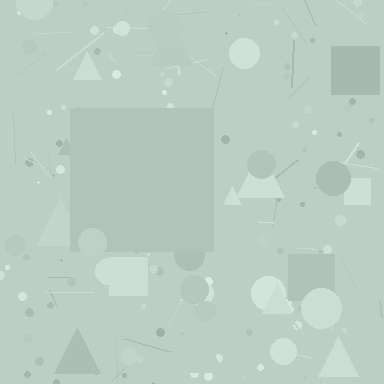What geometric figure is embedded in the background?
A square is embedded in the background.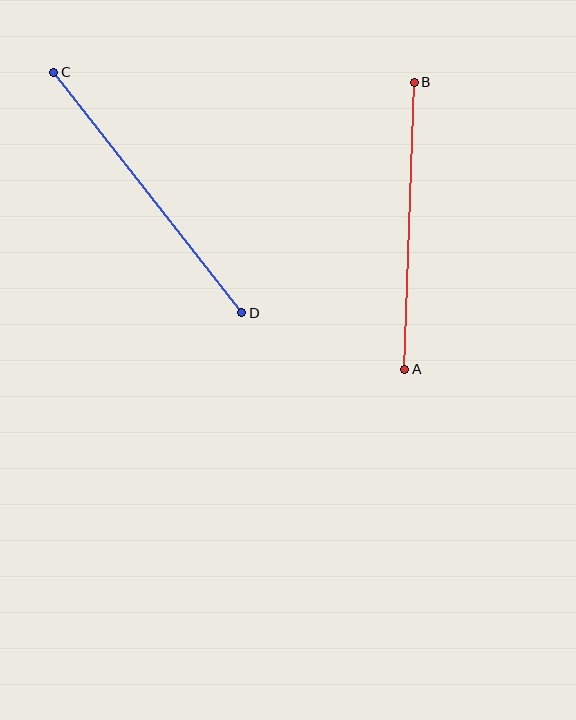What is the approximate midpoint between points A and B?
The midpoint is at approximately (409, 226) pixels.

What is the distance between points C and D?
The distance is approximately 305 pixels.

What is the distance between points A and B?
The distance is approximately 287 pixels.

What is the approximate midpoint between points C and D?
The midpoint is at approximately (148, 192) pixels.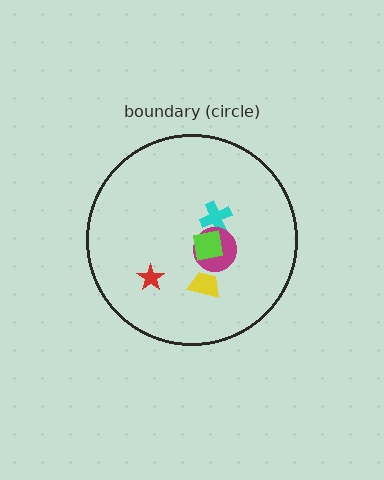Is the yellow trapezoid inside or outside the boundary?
Inside.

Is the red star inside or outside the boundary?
Inside.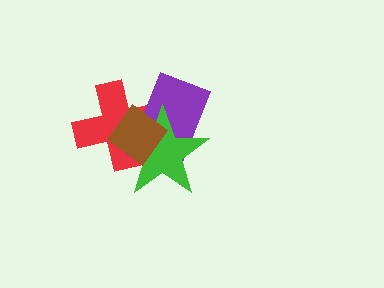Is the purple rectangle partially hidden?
Yes, it is partially covered by another shape.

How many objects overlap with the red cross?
3 objects overlap with the red cross.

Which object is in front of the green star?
The brown diamond is in front of the green star.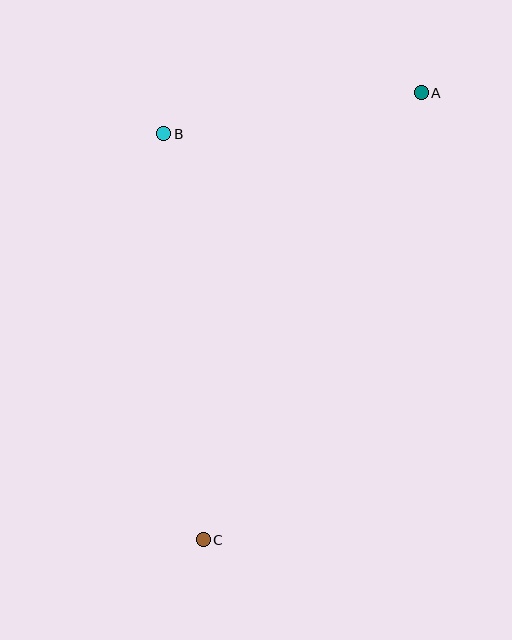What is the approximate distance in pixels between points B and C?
The distance between B and C is approximately 408 pixels.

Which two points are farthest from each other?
Points A and C are farthest from each other.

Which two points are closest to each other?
Points A and B are closest to each other.